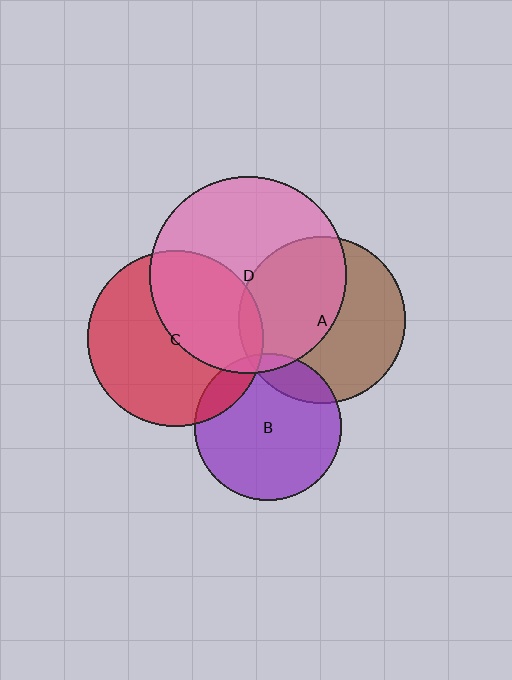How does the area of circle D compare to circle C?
Approximately 1.3 times.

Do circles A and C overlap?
Yes.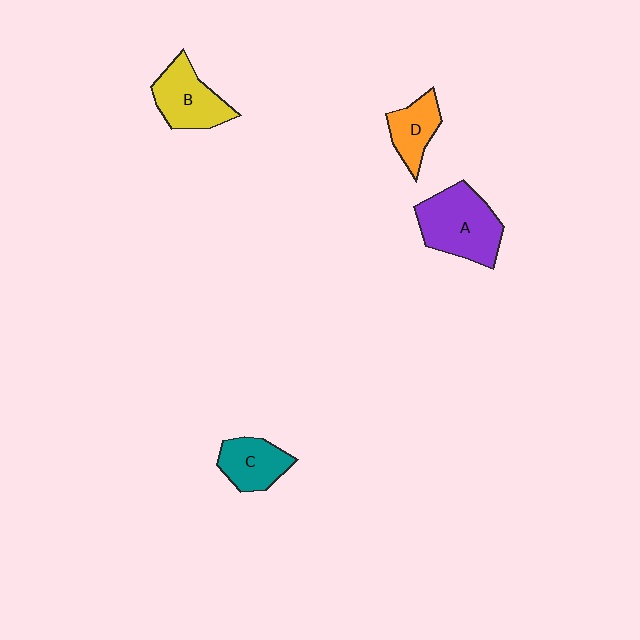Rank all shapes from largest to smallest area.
From largest to smallest: A (purple), B (yellow), C (teal), D (orange).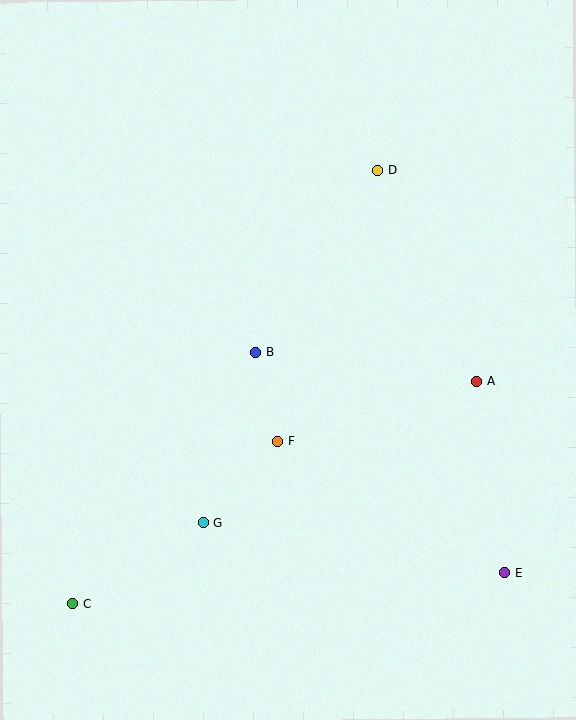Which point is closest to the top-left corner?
Point D is closest to the top-left corner.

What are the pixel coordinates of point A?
Point A is at (477, 382).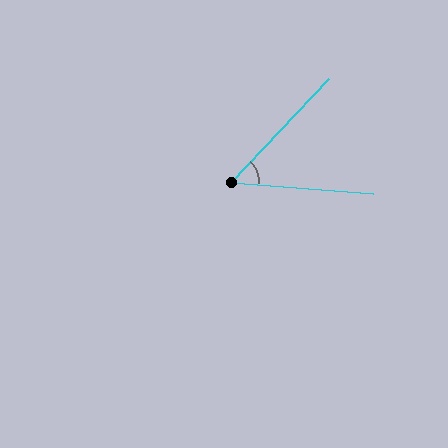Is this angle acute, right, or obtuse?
It is acute.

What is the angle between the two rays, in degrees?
Approximately 51 degrees.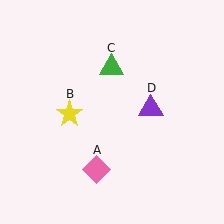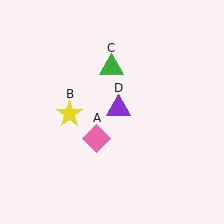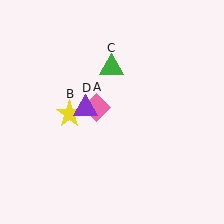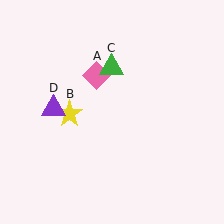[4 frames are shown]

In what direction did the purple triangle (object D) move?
The purple triangle (object D) moved left.